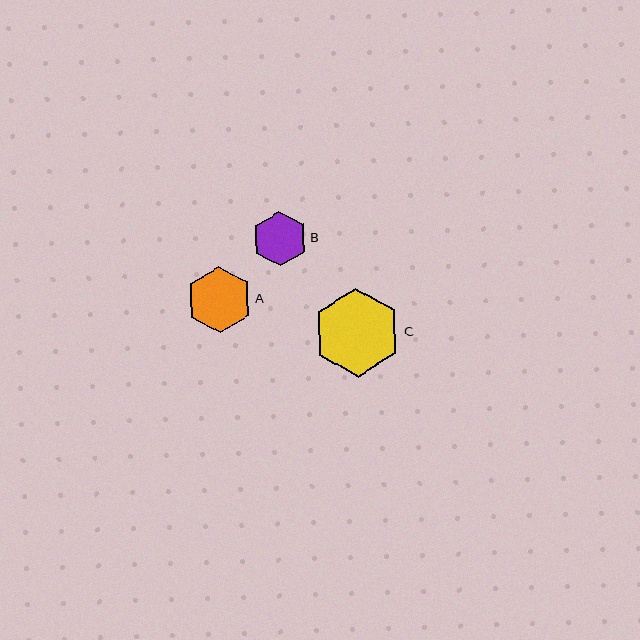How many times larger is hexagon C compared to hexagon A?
Hexagon C is approximately 1.3 times the size of hexagon A.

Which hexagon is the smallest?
Hexagon B is the smallest with a size of approximately 55 pixels.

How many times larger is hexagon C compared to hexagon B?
Hexagon C is approximately 1.6 times the size of hexagon B.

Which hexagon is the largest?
Hexagon C is the largest with a size of approximately 89 pixels.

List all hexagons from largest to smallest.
From largest to smallest: C, A, B.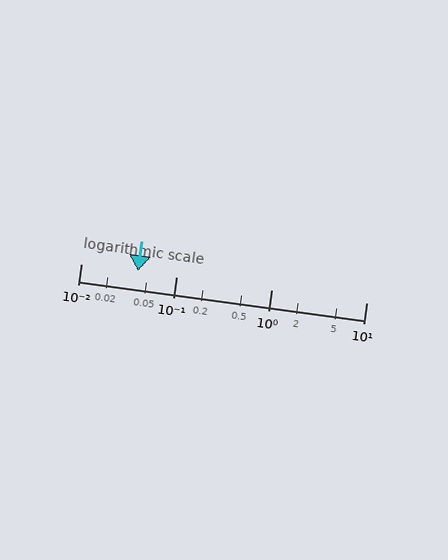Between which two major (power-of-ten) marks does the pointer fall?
The pointer is between 0.01 and 0.1.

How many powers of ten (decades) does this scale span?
The scale spans 3 decades, from 0.01 to 10.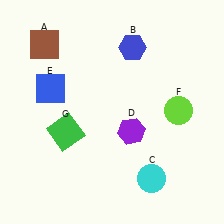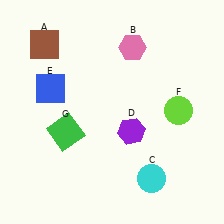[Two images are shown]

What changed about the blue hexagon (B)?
In Image 1, B is blue. In Image 2, it changed to pink.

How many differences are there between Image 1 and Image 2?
There is 1 difference between the two images.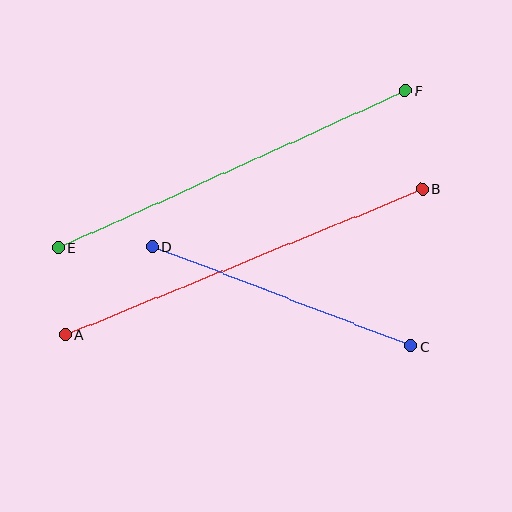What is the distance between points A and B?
The distance is approximately 386 pixels.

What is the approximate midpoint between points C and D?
The midpoint is at approximately (282, 296) pixels.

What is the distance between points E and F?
The distance is approximately 381 pixels.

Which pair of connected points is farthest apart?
Points A and B are farthest apart.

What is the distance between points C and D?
The distance is approximately 277 pixels.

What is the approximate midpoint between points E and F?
The midpoint is at approximately (232, 169) pixels.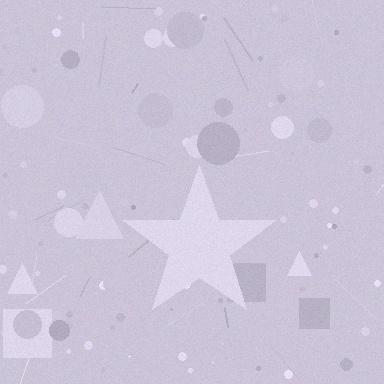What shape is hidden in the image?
A star is hidden in the image.